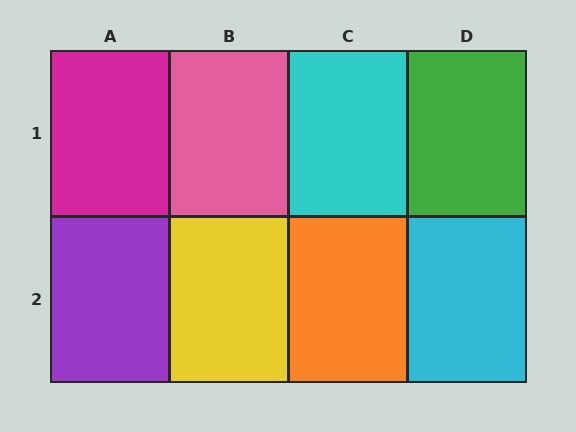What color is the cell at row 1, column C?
Cyan.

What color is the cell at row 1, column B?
Pink.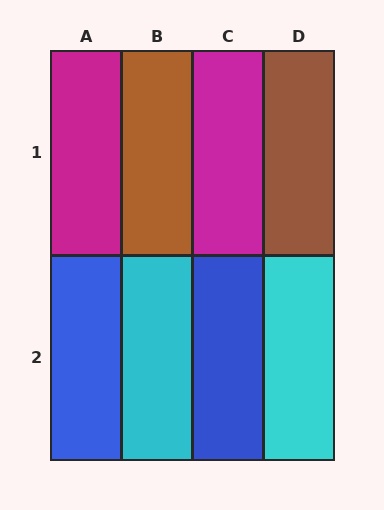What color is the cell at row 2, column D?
Cyan.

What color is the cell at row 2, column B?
Cyan.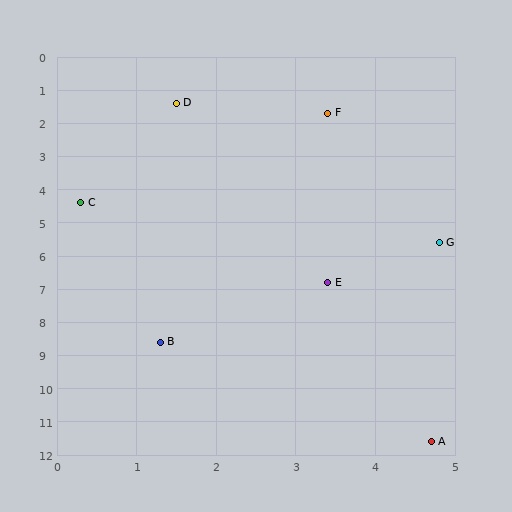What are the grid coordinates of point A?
Point A is at approximately (4.7, 11.6).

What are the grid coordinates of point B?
Point B is at approximately (1.3, 8.6).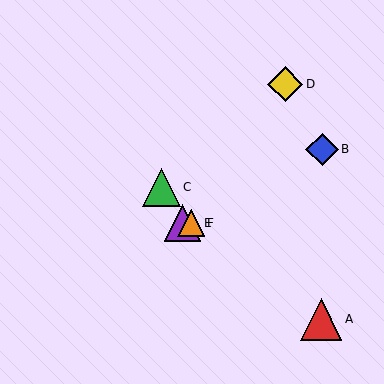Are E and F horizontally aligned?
Yes, both are at y≈223.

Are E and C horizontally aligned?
No, E is at y≈223 and C is at y≈187.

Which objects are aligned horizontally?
Objects E, F are aligned horizontally.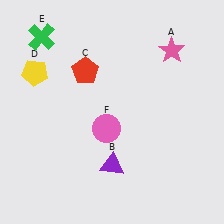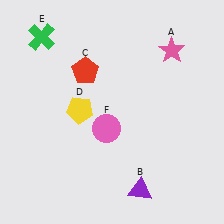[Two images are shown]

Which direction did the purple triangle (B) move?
The purple triangle (B) moved right.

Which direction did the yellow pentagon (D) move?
The yellow pentagon (D) moved right.